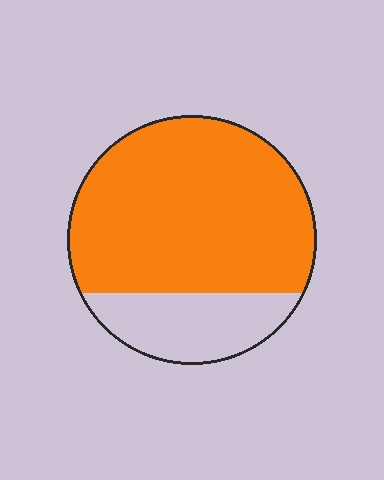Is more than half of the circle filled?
Yes.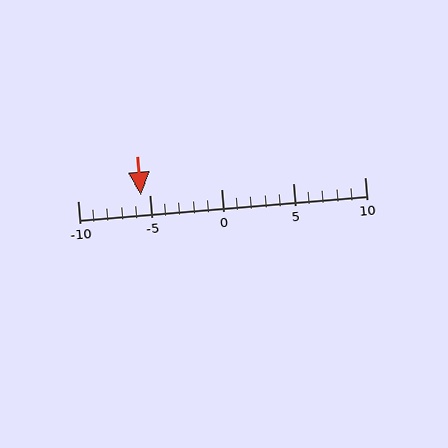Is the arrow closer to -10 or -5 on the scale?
The arrow is closer to -5.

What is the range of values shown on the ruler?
The ruler shows values from -10 to 10.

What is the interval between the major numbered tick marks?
The major tick marks are spaced 5 units apart.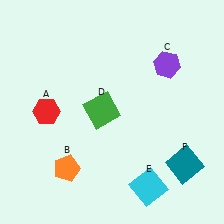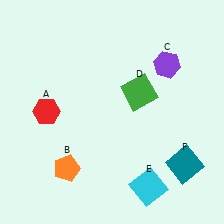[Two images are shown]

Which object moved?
The green square (D) moved right.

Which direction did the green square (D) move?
The green square (D) moved right.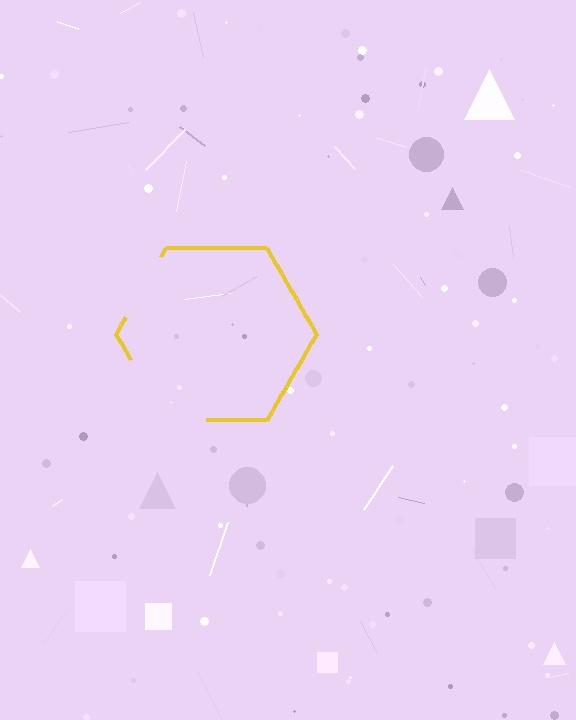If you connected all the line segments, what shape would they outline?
They would outline a hexagon.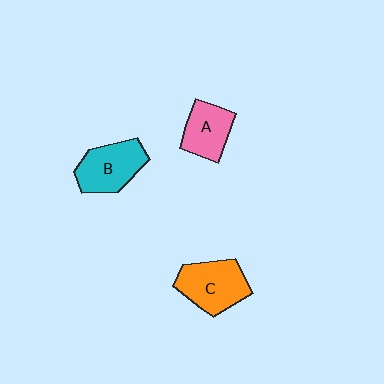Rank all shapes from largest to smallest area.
From largest to smallest: C (orange), B (cyan), A (pink).